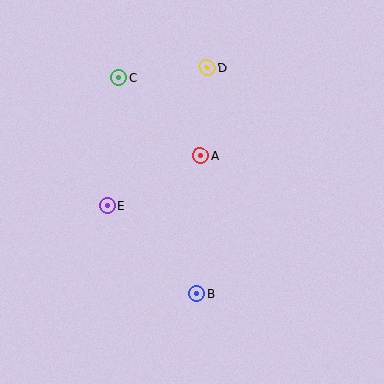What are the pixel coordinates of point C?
Point C is at (118, 78).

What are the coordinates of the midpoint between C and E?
The midpoint between C and E is at (113, 142).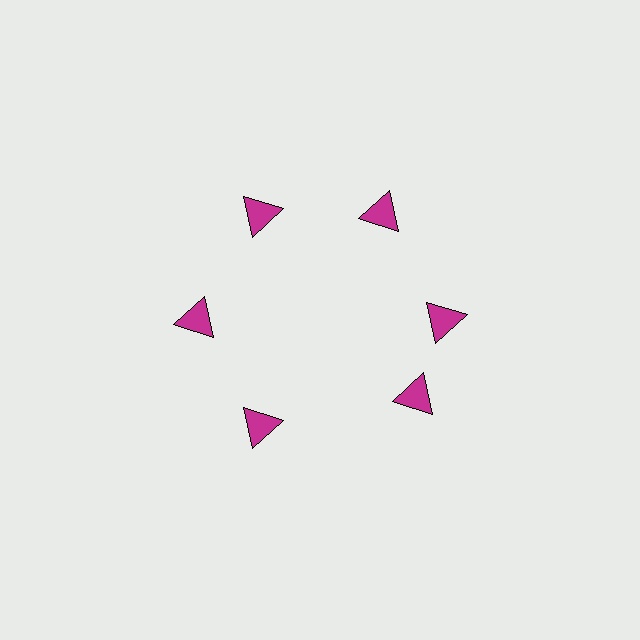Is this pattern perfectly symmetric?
No. The 6 magenta triangles are arranged in a ring, but one element near the 5 o'clock position is rotated out of alignment along the ring, breaking the 6-fold rotational symmetry.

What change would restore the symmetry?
The symmetry would be restored by rotating it back into even spacing with its neighbors so that all 6 triangles sit at equal angles and equal distance from the center.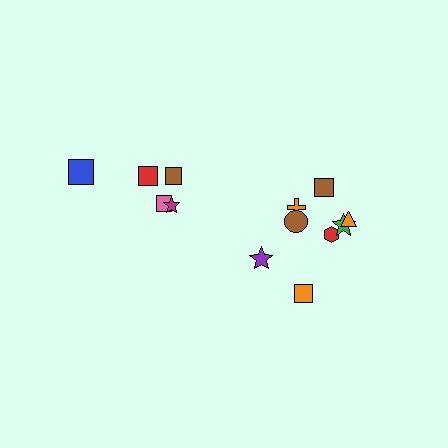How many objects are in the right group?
There are 8 objects.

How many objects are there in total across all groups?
There are 13 objects.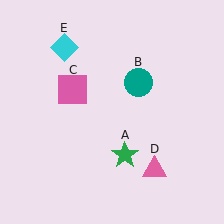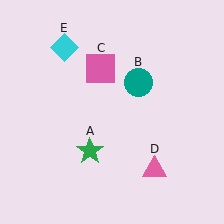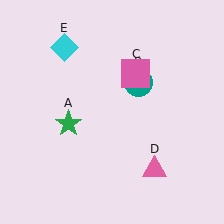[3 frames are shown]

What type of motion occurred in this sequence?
The green star (object A), pink square (object C) rotated clockwise around the center of the scene.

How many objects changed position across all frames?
2 objects changed position: green star (object A), pink square (object C).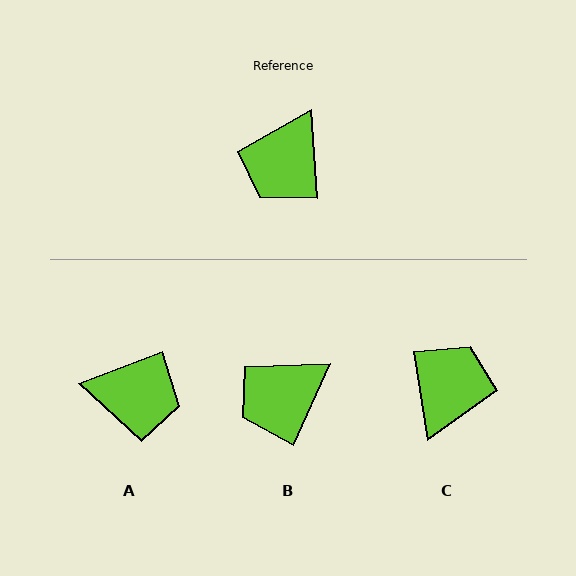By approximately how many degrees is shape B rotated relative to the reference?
Approximately 28 degrees clockwise.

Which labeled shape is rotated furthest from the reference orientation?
C, about 174 degrees away.